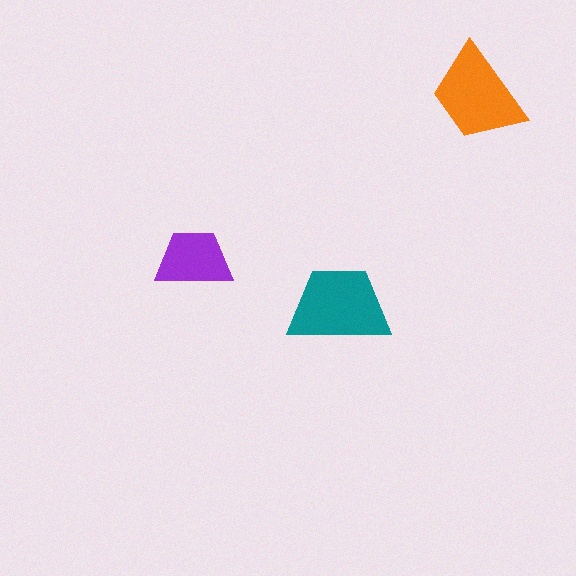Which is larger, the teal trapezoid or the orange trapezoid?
The teal one.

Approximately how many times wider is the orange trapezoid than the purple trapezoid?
About 1.5 times wider.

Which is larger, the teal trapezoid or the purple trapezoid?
The teal one.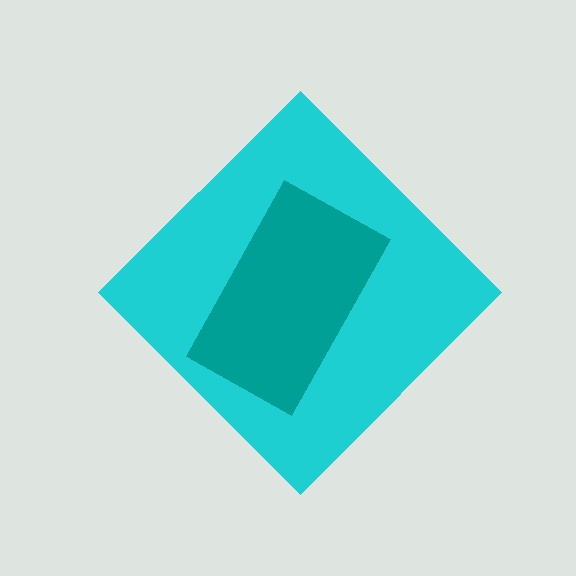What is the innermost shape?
The teal rectangle.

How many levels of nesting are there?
2.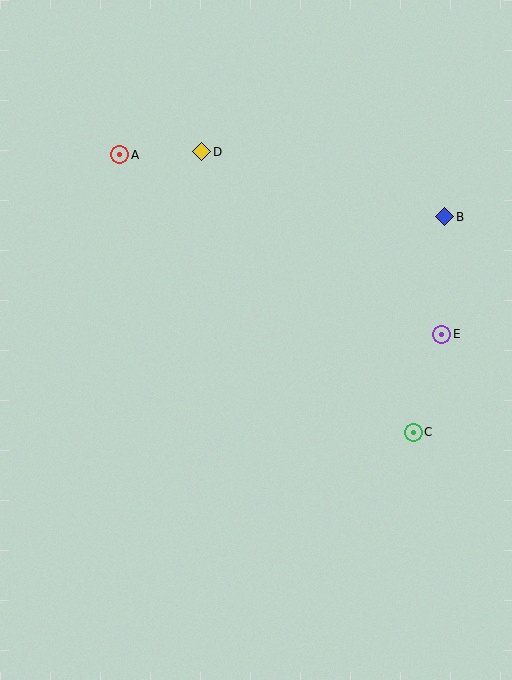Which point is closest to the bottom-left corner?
Point C is closest to the bottom-left corner.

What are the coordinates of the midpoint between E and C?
The midpoint between E and C is at (427, 383).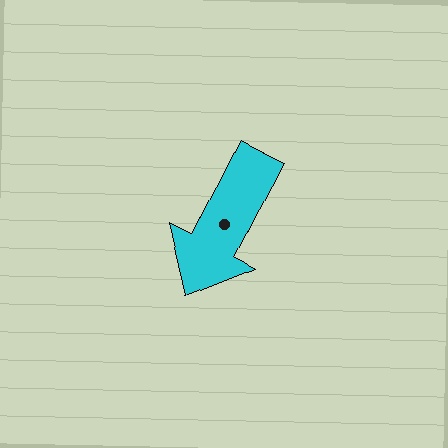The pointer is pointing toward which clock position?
Roughly 7 o'clock.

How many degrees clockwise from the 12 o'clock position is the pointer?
Approximately 207 degrees.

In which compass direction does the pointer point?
Southwest.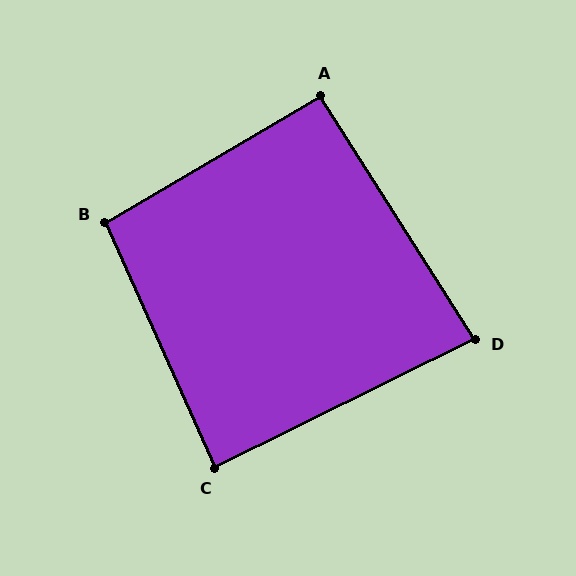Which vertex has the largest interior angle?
B, at approximately 96 degrees.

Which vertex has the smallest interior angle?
D, at approximately 84 degrees.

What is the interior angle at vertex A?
Approximately 92 degrees (approximately right).